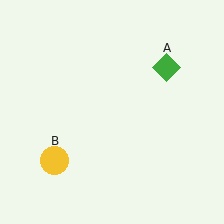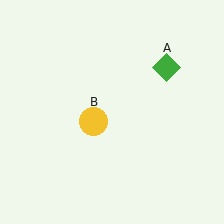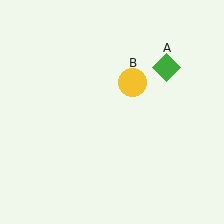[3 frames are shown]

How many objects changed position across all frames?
1 object changed position: yellow circle (object B).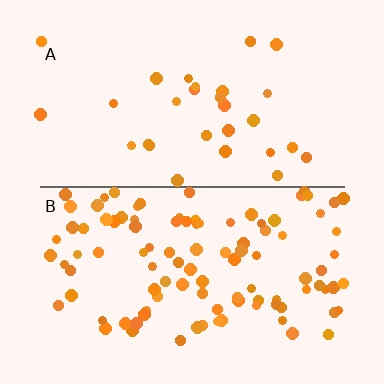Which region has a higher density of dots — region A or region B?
B (the bottom).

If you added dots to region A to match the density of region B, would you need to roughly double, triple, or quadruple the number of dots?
Approximately triple.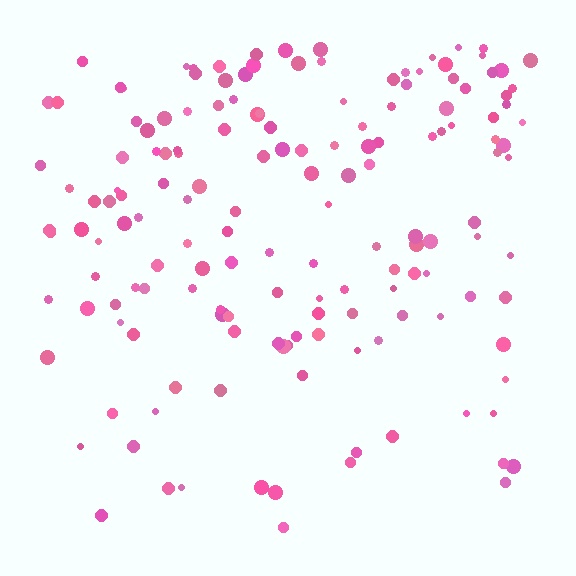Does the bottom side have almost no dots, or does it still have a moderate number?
Still a moderate number, just noticeably fewer than the top.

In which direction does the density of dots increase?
From bottom to top, with the top side densest.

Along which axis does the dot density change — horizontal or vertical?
Vertical.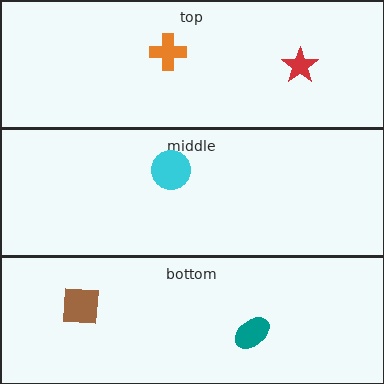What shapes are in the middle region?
The cyan circle.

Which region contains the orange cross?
The top region.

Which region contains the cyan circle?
The middle region.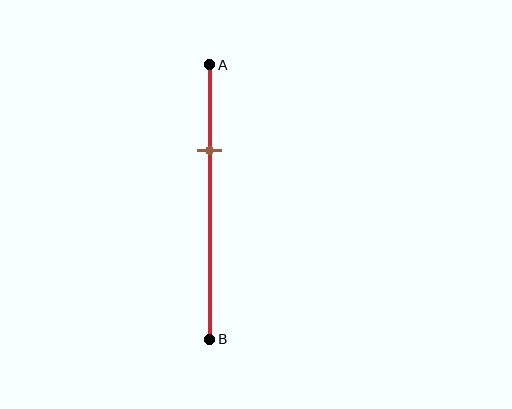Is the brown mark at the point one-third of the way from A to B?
Yes, the mark is approximately at the one-third point.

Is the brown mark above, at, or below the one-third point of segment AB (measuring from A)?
The brown mark is approximately at the one-third point of segment AB.